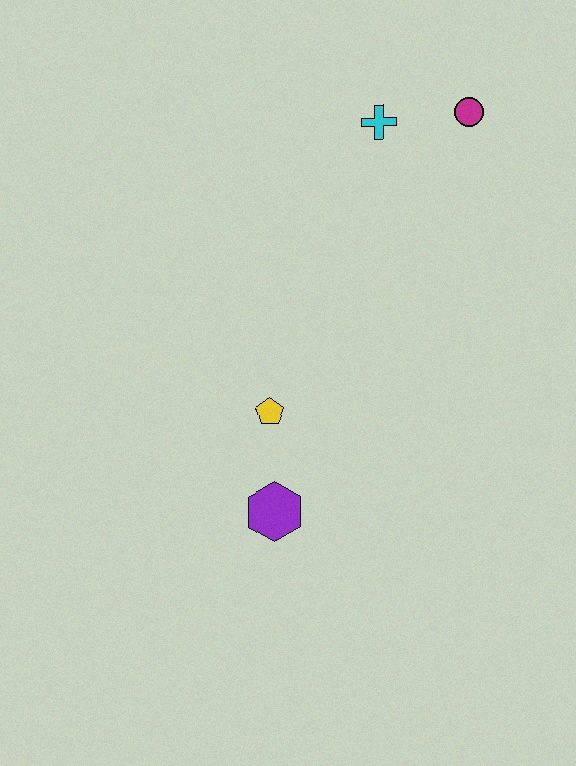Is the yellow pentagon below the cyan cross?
Yes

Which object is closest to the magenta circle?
The cyan cross is closest to the magenta circle.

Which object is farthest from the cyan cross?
The purple hexagon is farthest from the cyan cross.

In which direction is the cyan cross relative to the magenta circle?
The cyan cross is to the left of the magenta circle.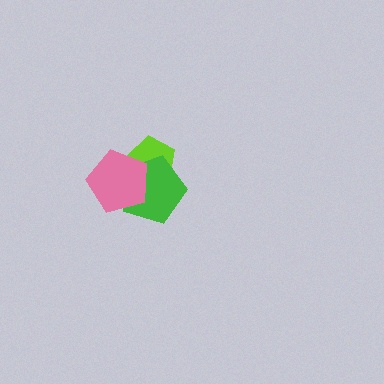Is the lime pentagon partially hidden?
Yes, it is partially covered by another shape.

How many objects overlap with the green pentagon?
2 objects overlap with the green pentagon.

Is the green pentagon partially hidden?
Yes, it is partially covered by another shape.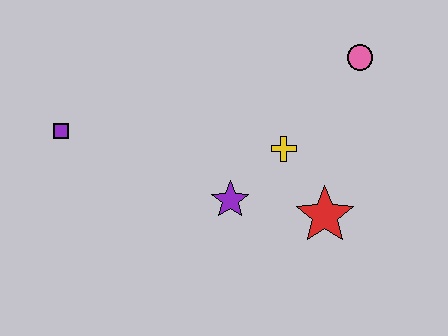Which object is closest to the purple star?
The yellow cross is closest to the purple star.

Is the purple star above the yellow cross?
No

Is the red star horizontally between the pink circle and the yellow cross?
Yes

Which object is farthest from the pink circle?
The purple square is farthest from the pink circle.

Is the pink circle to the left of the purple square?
No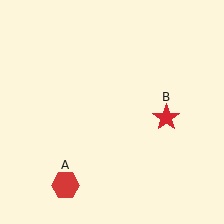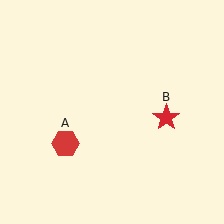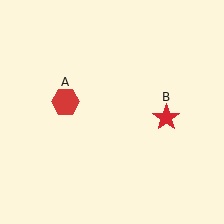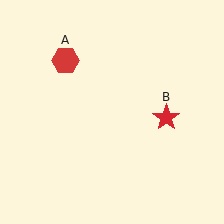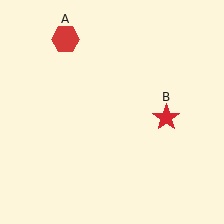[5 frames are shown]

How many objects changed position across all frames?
1 object changed position: red hexagon (object A).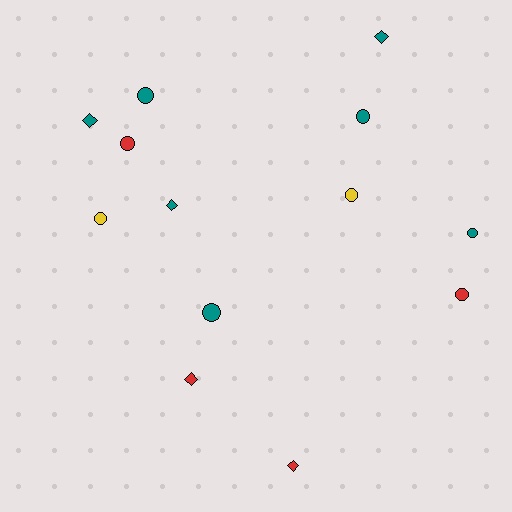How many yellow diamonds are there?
There are no yellow diamonds.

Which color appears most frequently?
Teal, with 7 objects.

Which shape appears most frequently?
Circle, with 8 objects.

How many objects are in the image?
There are 13 objects.